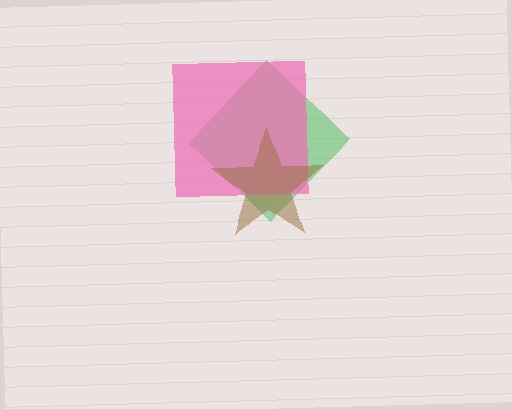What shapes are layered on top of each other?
The layered shapes are: a green diamond, a pink square, a brown star.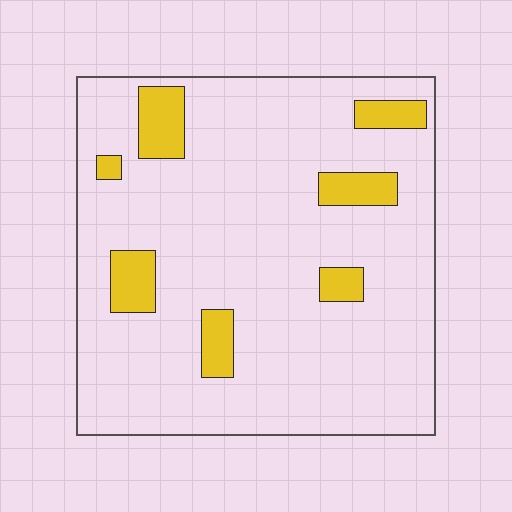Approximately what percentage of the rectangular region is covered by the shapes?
Approximately 10%.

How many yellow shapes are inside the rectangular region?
7.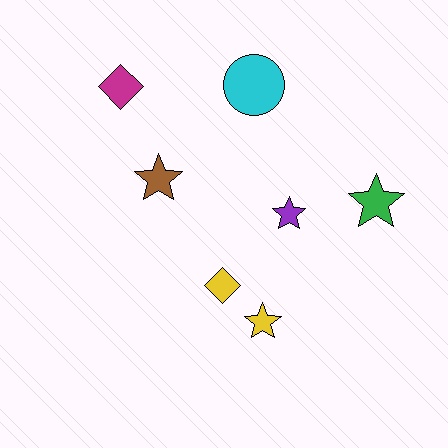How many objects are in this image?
There are 7 objects.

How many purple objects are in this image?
There is 1 purple object.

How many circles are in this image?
There is 1 circle.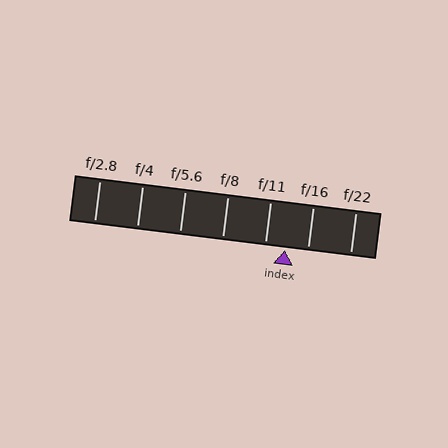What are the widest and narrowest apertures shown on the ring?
The widest aperture shown is f/2.8 and the narrowest is f/22.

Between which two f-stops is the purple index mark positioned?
The index mark is between f/11 and f/16.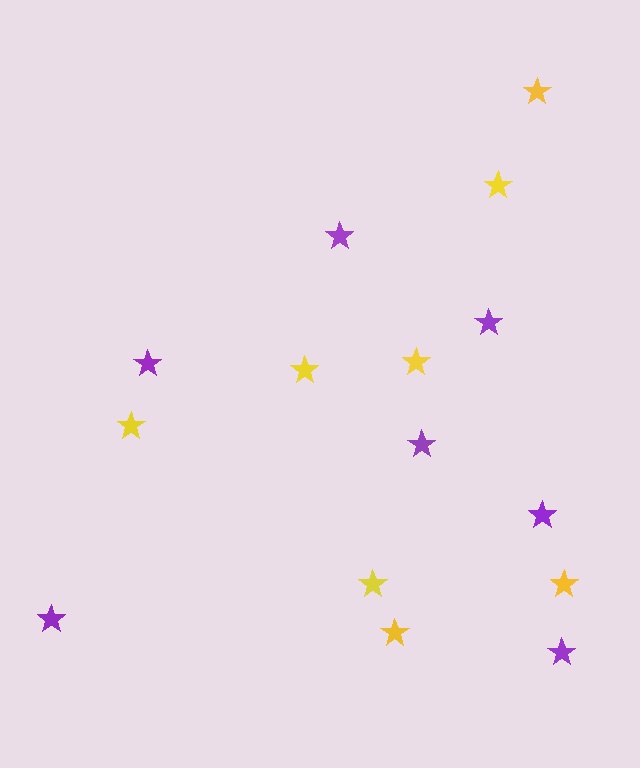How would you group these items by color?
There are 2 groups: one group of yellow stars (8) and one group of purple stars (7).